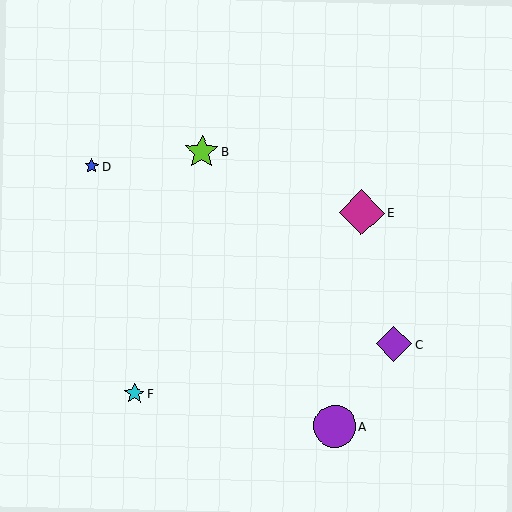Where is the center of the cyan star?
The center of the cyan star is at (134, 393).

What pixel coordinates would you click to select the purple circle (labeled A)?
Click at (335, 427) to select the purple circle A.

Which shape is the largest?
The magenta diamond (labeled E) is the largest.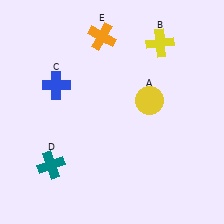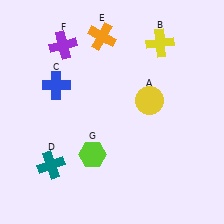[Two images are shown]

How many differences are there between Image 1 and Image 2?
There are 2 differences between the two images.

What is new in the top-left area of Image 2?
A purple cross (F) was added in the top-left area of Image 2.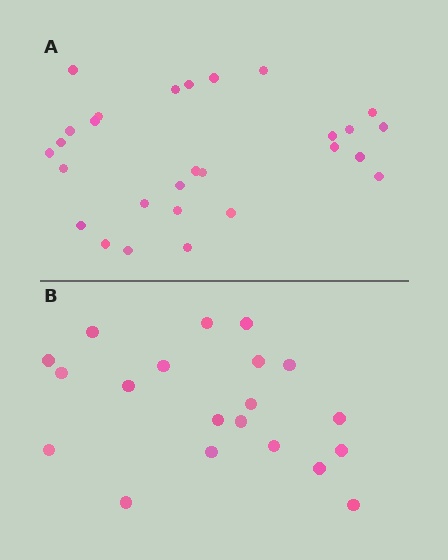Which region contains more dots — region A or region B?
Region A (the top region) has more dots.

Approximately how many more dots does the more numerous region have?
Region A has roughly 8 or so more dots than region B.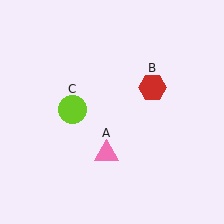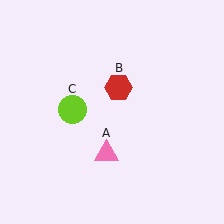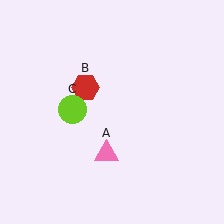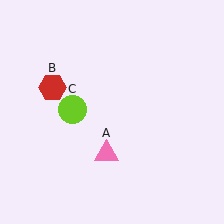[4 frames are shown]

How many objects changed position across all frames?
1 object changed position: red hexagon (object B).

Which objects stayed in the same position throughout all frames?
Pink triangle (object A) and lime circle (object C) remained stationary.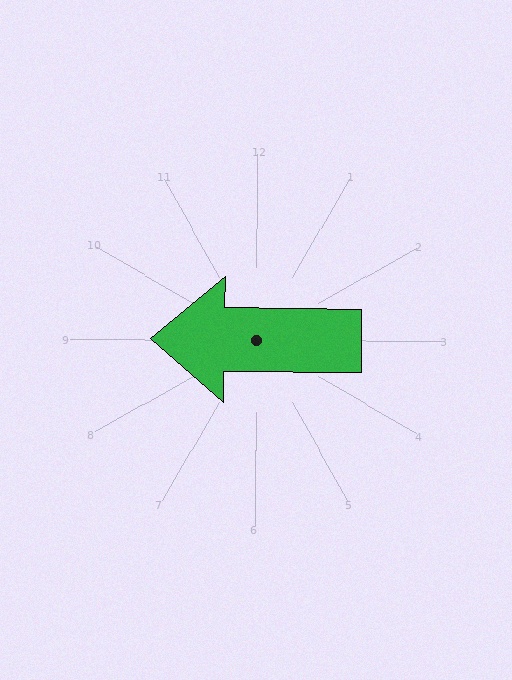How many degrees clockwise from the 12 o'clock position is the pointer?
Approximately 271 degrees.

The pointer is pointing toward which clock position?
Roughly 9 o'clock.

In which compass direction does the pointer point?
West.